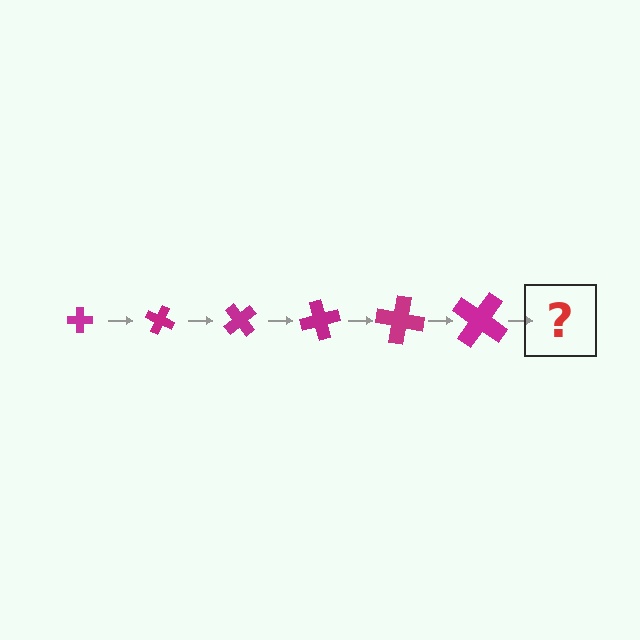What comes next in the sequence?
The next element should be a cross, larger than the previous one and rotated 150 degrees from the start.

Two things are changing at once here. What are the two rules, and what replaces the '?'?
The two rules are that the cross grows larger each step and it rotates 25 degrees each step. The '?' should be a cross, larger than the previous one and rotated 150 degrees from the start.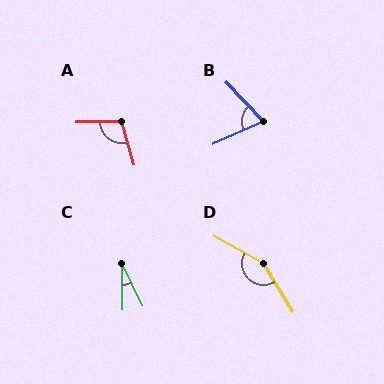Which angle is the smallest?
C, at approximately 25 degrees.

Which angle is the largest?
D, at approximately 150 degrees.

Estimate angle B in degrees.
Approximately 70 degrees.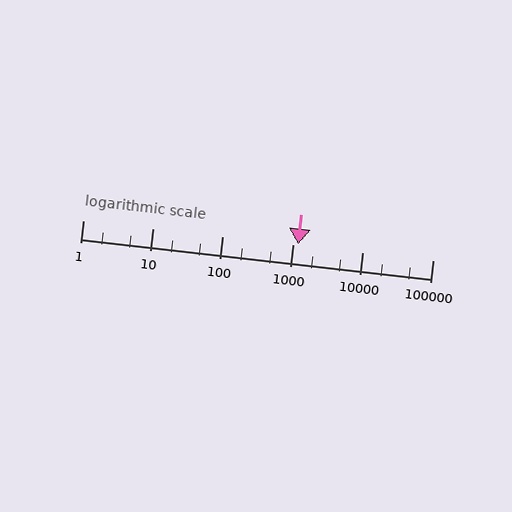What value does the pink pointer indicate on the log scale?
The pointer indicates approximately 1200.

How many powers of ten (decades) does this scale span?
The scale spans 5 decades, from 1 to 100000.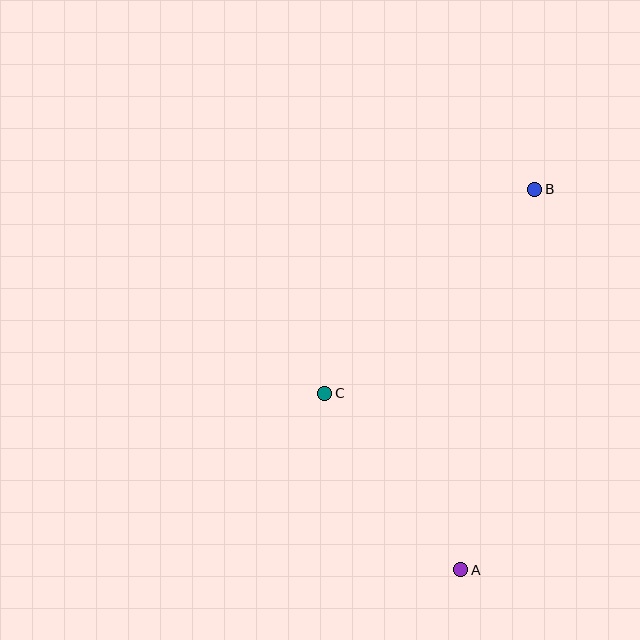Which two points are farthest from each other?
Points A and B are farthest from each other.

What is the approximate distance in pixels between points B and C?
The distance between B and C is approximately 293 pixels.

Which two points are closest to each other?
Points A and C are closest to each other.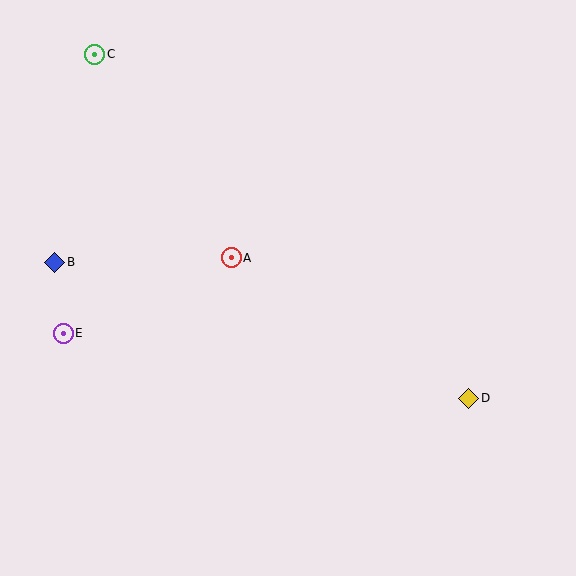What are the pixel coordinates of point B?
Point B is at (55, 262).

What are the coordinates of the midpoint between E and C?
The midpoint between E and C is at (79, 194).